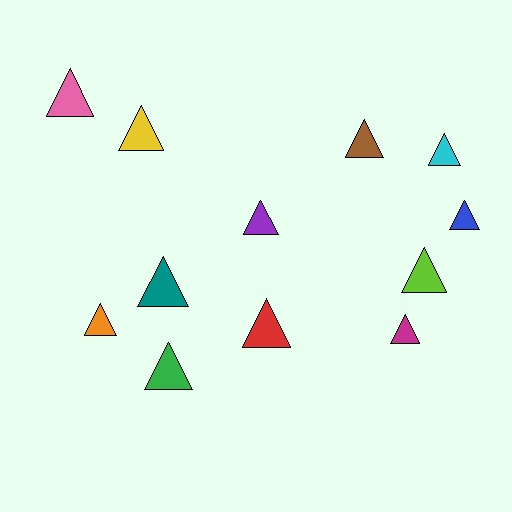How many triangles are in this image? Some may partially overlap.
There are 12 triangles.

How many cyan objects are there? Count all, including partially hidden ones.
There is 1 cyan object.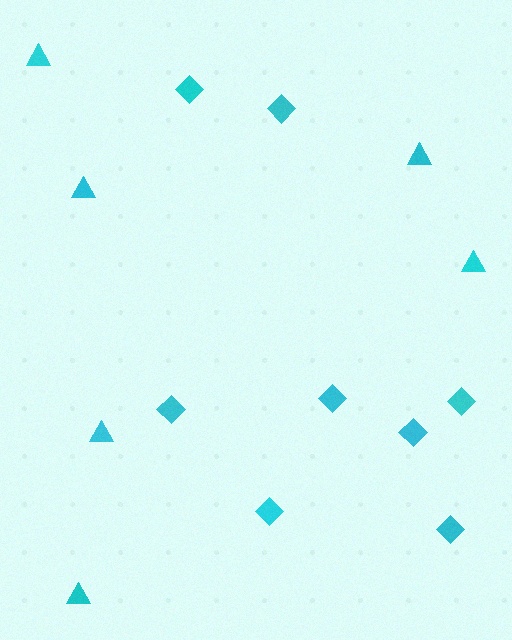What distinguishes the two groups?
There are 2 groups: one group of triangles (6) and one group of diamonds (8).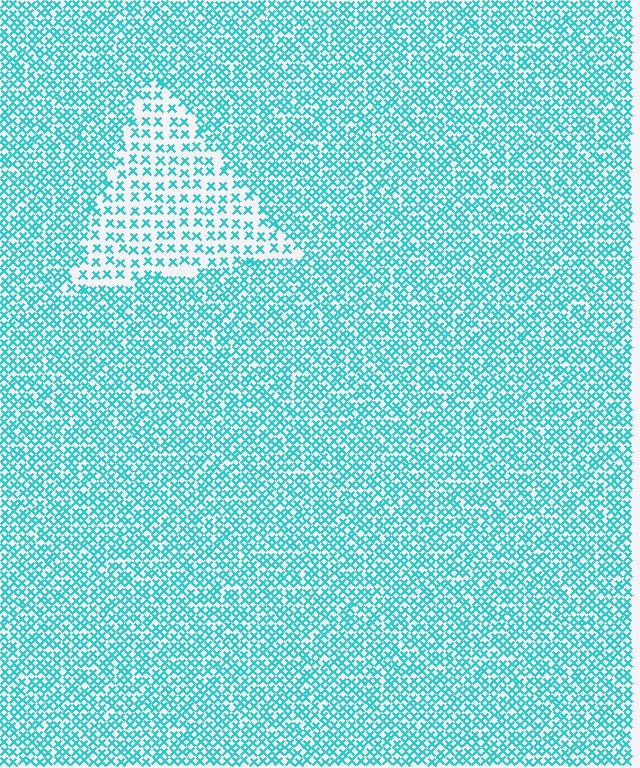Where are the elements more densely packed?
The elements are more densely packed outside the triangle boundary.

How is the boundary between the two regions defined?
The boundary is defined by a change in element density (approximately 2.1x ratio). All elements are the same color, size, and shape.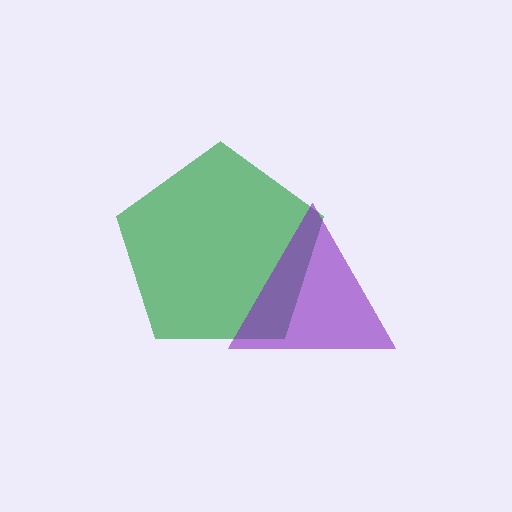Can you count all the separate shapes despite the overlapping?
Yes, there are 2 separate shapes.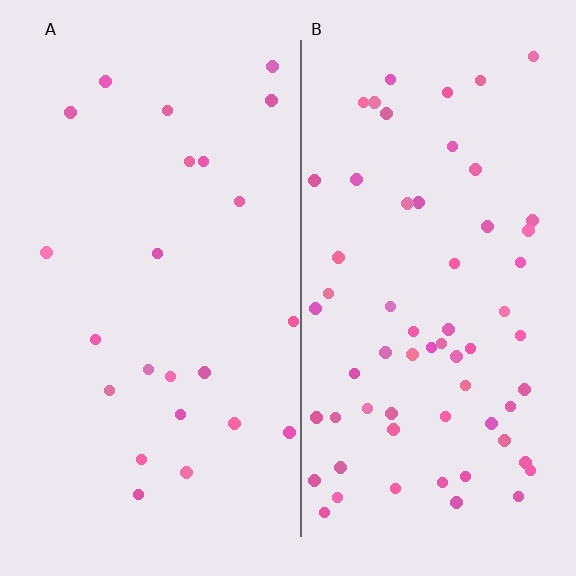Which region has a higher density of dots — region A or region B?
B (the right).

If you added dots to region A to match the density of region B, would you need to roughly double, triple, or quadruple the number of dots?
Approximately triple.